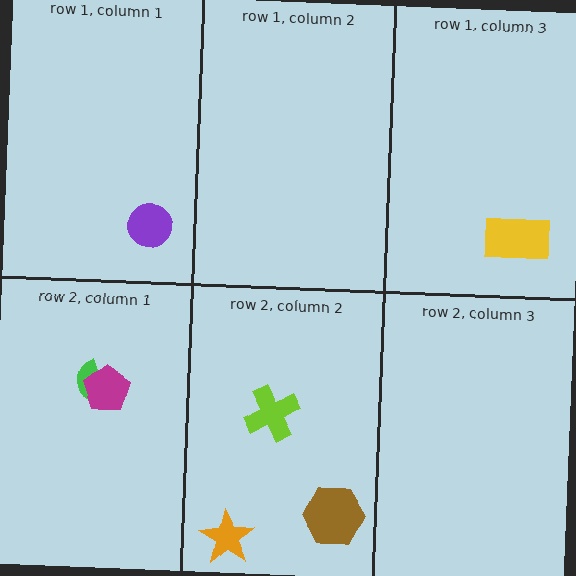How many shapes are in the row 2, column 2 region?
3.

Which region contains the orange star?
The row 2, column 2 region.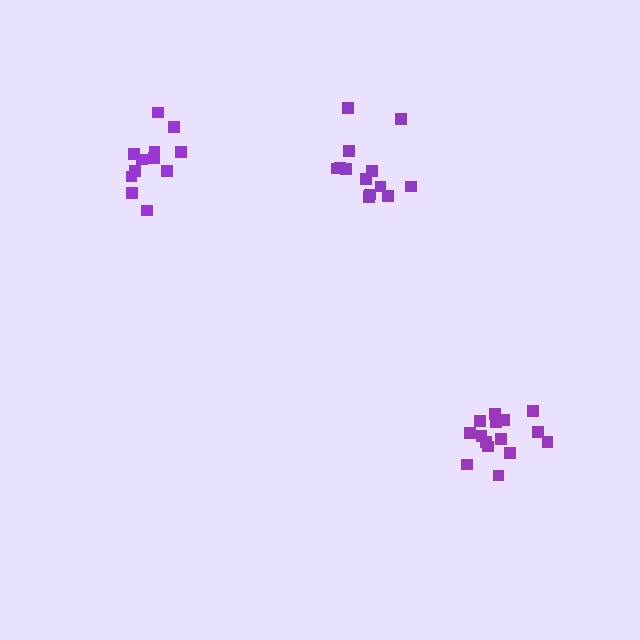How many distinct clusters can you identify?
There are 3 distinct clusters.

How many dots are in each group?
Group 1: 15 dots, Group 2: 13 dots, Group 3: 12 dots (40 total).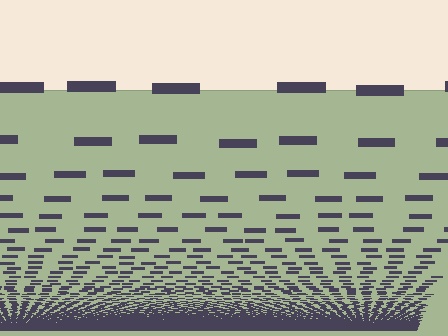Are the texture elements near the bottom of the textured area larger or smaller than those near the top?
Smaller. The gradient is inverted — elements near the bottom are smaller and denser.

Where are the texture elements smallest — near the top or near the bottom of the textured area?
Near the bottom.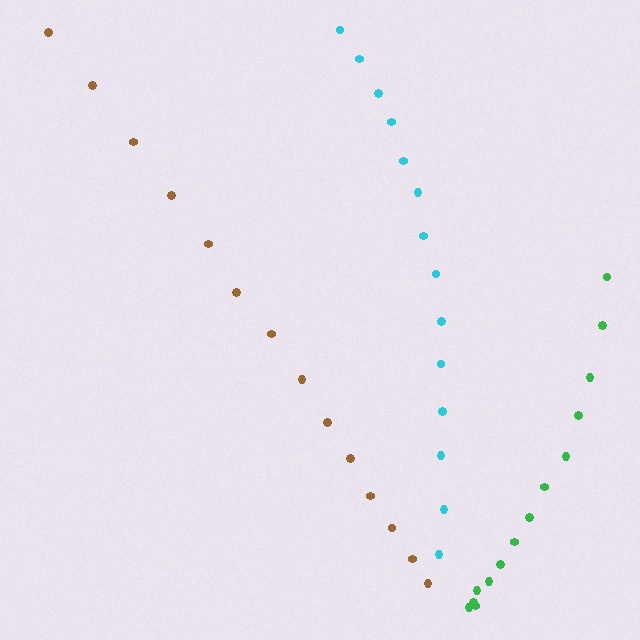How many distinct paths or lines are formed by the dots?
There are 3 distinct paths.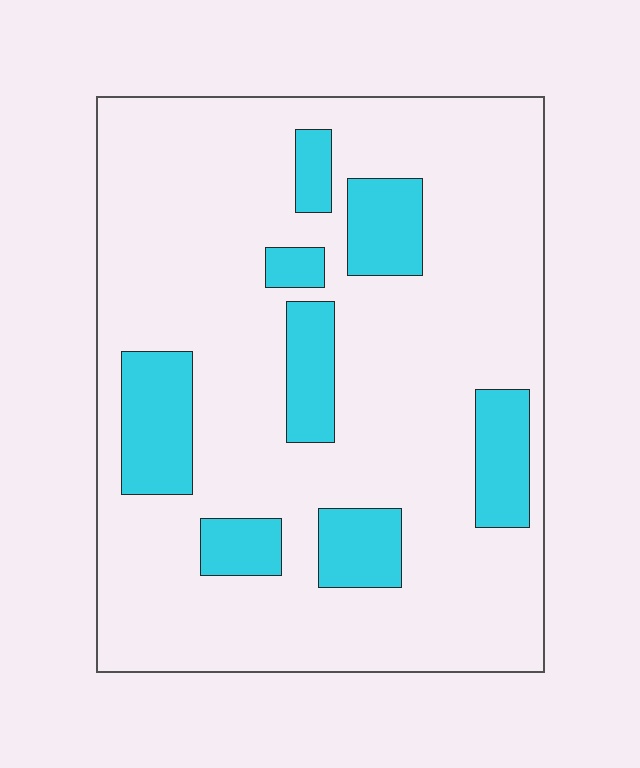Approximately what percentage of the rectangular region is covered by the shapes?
Approximately 20%.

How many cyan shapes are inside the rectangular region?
8.